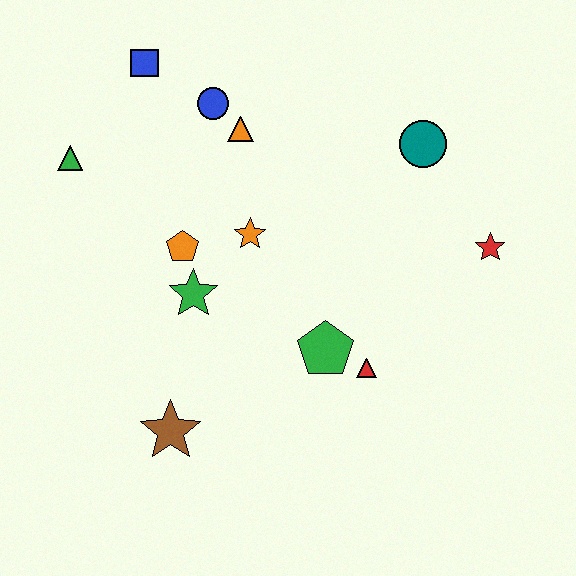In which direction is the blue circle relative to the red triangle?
The blue circle is above the red triangle.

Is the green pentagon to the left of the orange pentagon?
No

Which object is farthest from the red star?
The green triangle is farthest from the red star.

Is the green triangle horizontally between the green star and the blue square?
No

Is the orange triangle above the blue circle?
No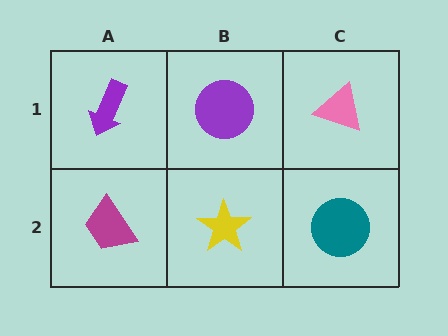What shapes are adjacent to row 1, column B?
A yellow star (row 2, column B), a purple arrow (row 1, column A), a pink triangle (row 1, column C).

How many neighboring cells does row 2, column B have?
3.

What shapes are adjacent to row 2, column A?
A purple arrow (row 1, column A), a yellow star (row 2, column B).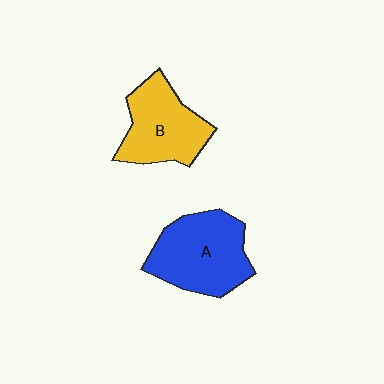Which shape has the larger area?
Shape A (blue).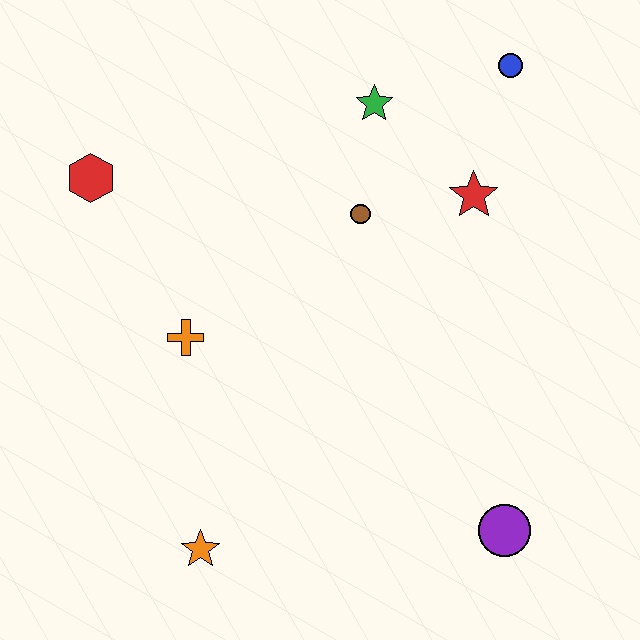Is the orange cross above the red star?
No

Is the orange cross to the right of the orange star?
No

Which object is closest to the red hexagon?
The orange cross is closest to the red hexagon.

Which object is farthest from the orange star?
The blue circle is farthest from the orange star.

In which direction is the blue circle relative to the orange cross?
The blue circle is to the right of the orange cross.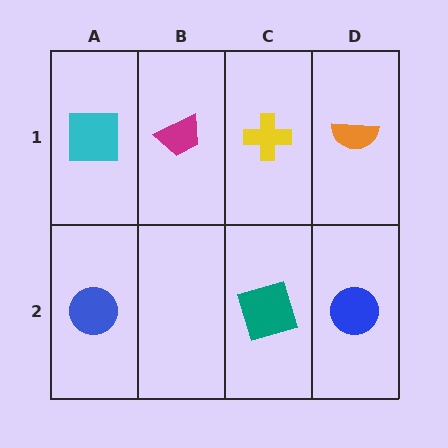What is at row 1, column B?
A magenta trapezoid.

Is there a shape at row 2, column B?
No, that cell is empty.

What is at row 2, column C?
A teal square.